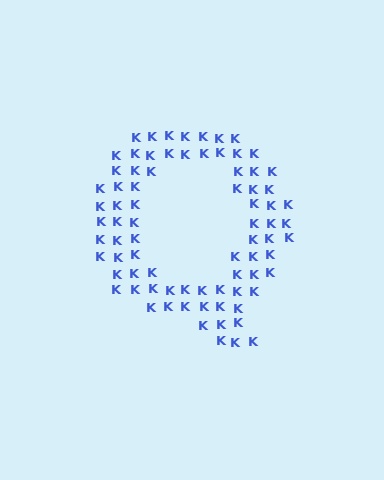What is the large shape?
The large shape is the letter Q.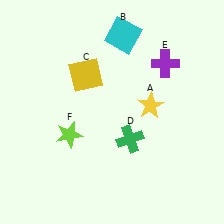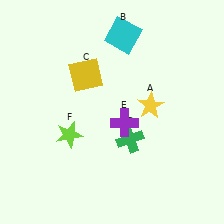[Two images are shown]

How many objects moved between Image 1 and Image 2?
1 object moved between the two images.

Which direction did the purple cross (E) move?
The purple cross (E) moved down.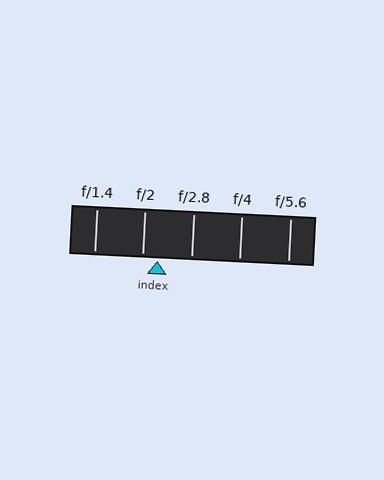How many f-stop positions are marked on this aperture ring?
There are 5 f-stop positions marked.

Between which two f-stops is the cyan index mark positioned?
The index mark is between f/2 and f/2.8.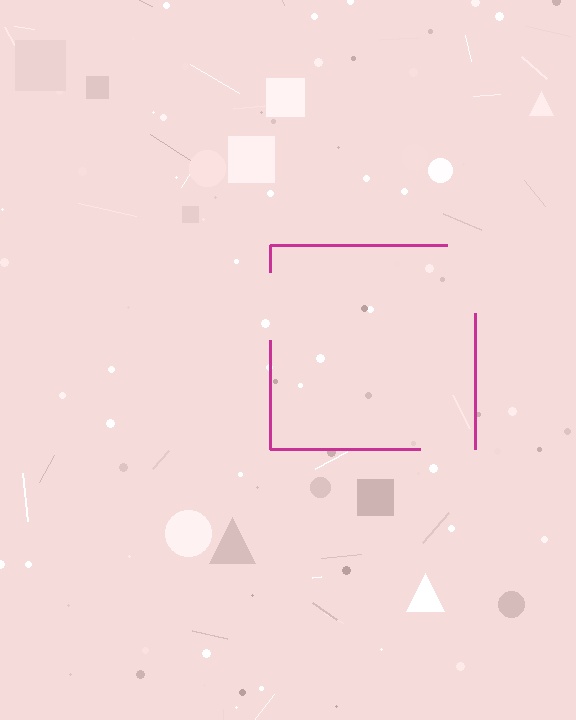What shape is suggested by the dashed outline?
The dashed outline suggests a square.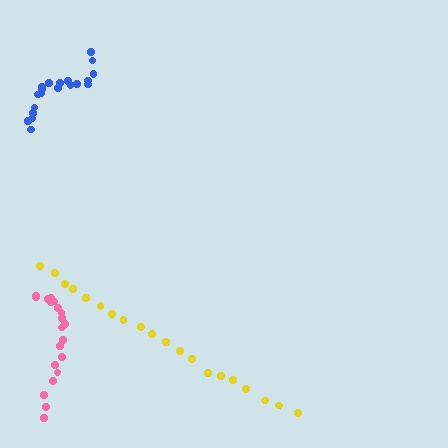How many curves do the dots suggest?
There are 3 distinct paths.